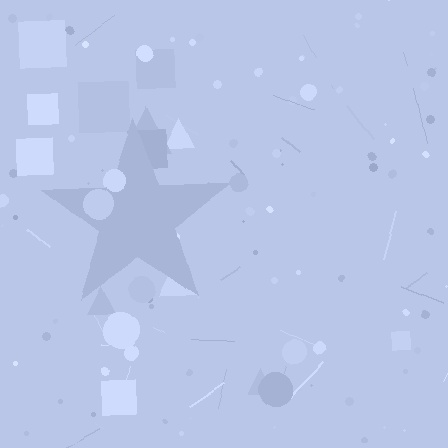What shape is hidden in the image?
A star is hidden in the image.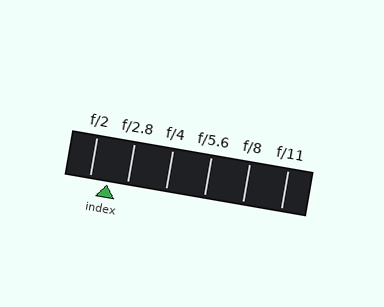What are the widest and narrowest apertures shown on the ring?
The widest aperture shown is f/2 and the narrowest is f/11.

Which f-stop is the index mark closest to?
The index mark is closest to f/2.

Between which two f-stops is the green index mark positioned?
The index mark is between f/2 and f/2.8.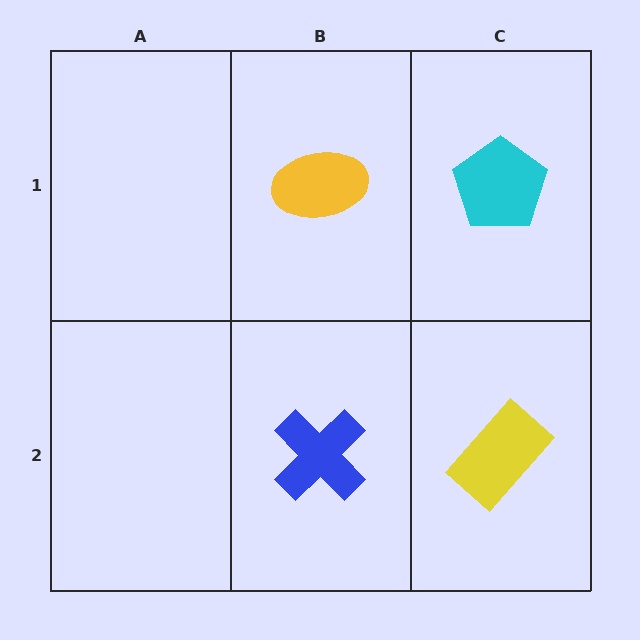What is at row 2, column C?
A yellow rectangle.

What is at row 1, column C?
A cyan pentagon.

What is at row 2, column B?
A blue cross.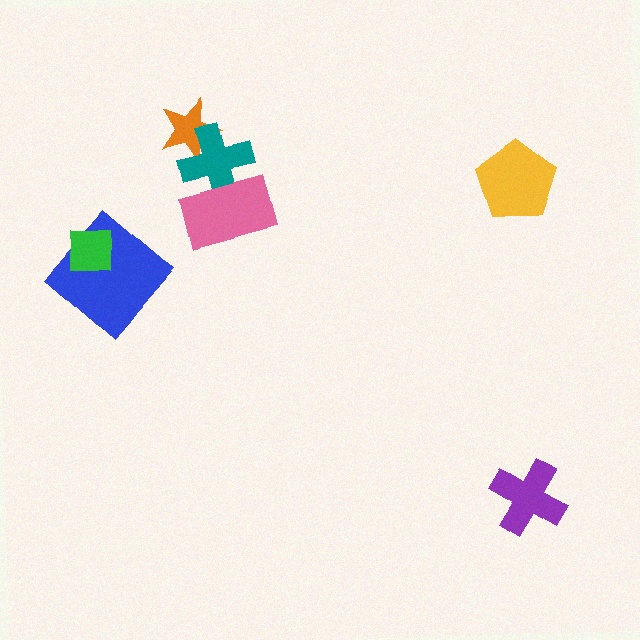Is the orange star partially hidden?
Yes, it is partially covered by another shape.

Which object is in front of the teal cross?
The pink rectangle is in front of the teal cross.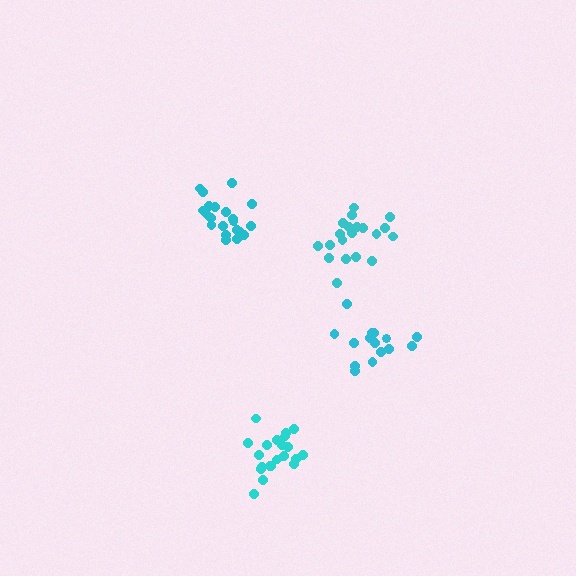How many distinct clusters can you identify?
There are 4 distinct clusters.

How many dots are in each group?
Group 1: 21 dots, Group 2: 15 dots, Group 3: 21 dots, Group 4: 20 dots (77 total).